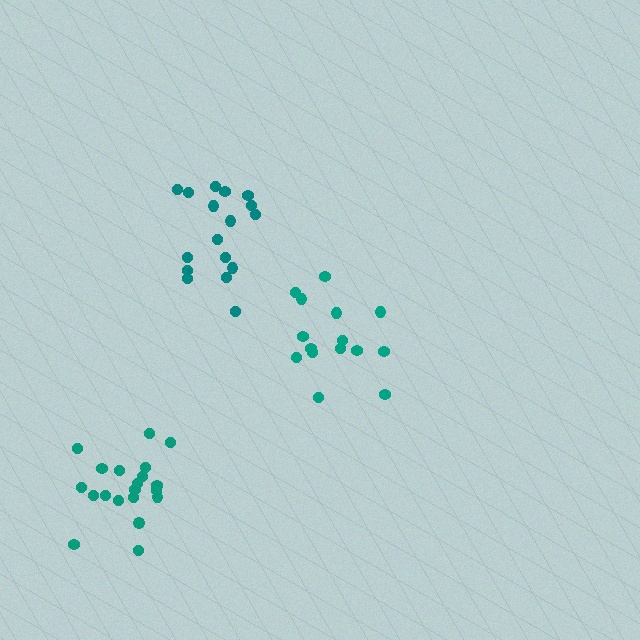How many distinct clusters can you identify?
There are 3 distinct clusters.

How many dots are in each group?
Group 1: 15 dots, Group 2: 17 dots, Group 3: 20 dots (52 total).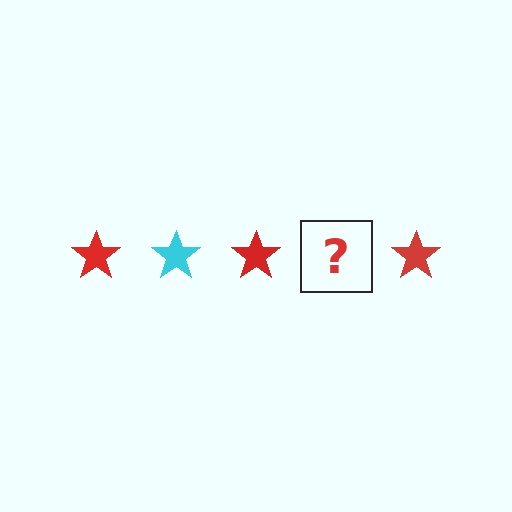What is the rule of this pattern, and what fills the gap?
The rule is that the pattern cycles through red, cyan stars. The gap should be filled with a cyan star.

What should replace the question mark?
The question mark should be replaced with a cyan star.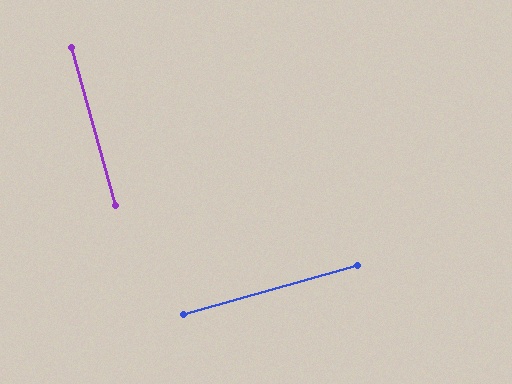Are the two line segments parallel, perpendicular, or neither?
Perpendicular — they meet at approximately 90°.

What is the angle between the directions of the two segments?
Approximately 90 degrees.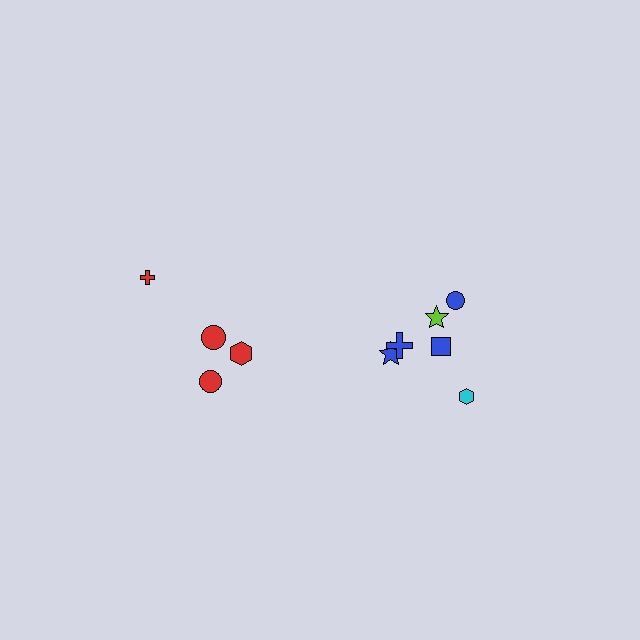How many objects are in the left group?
There are 4 objects.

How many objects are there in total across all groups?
There are 10 objects.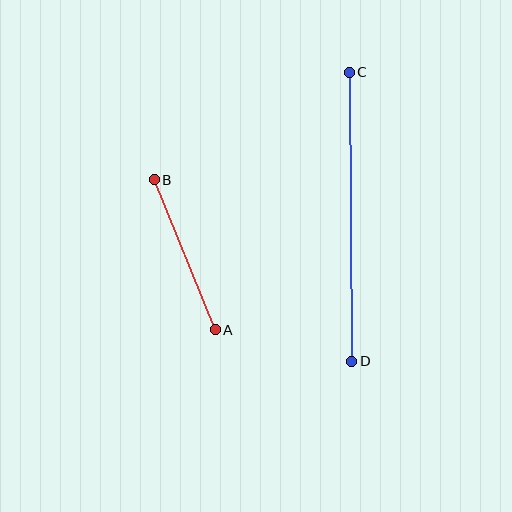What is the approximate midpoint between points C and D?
The midpoint is at approximately (350, 217) pixels.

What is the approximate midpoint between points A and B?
The midpoint is at approximately (185, 255) pixels.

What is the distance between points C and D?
The distance is approximately 289 pixels.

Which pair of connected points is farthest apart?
Points C and D are farthest apart.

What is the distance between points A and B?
The distance is approximately 162 pixels.